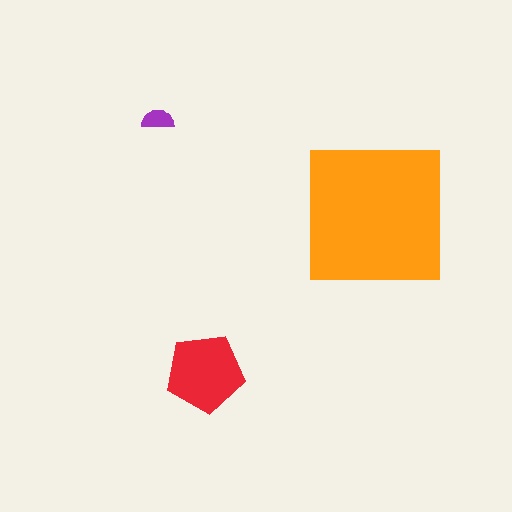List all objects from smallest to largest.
The purple semicircle, the red pentagon, the orange square.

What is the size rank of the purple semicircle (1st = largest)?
3rd.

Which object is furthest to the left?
The purple semicircle is leftmost.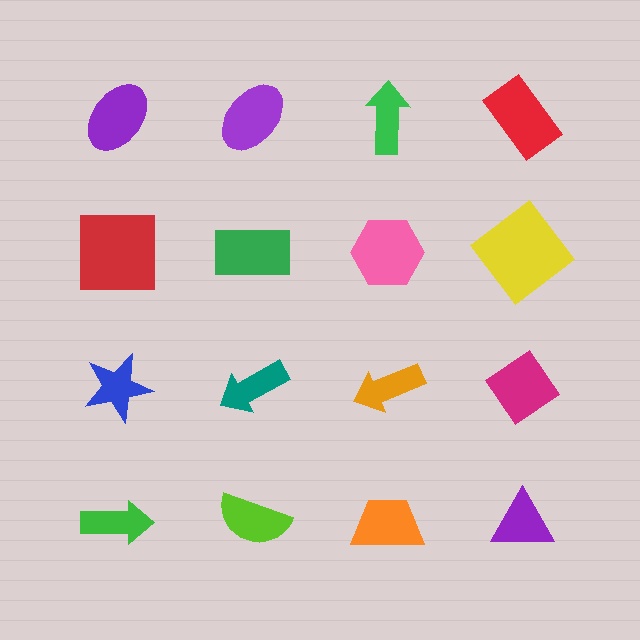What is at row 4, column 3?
An orange trapezoid.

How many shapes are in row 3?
4 shapes.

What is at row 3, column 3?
An orange arrow.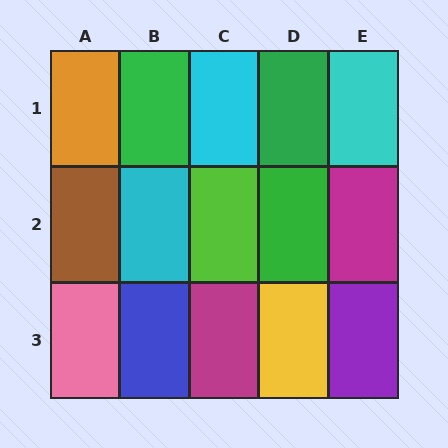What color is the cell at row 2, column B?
Cyan.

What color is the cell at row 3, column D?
Yellow.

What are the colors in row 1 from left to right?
Orange, green, cyan, green, cyan.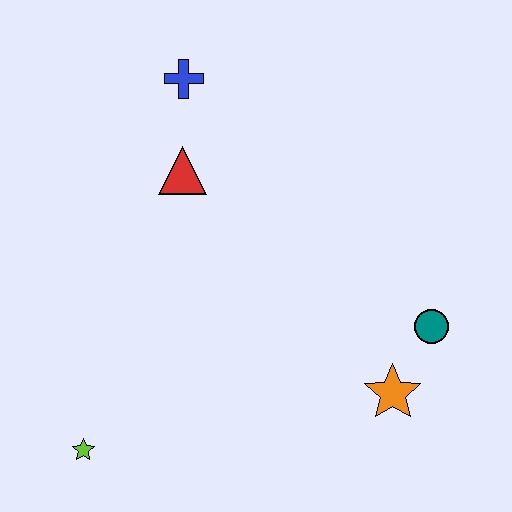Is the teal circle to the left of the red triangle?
No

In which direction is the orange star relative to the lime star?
The orange star is to the right of the lime star.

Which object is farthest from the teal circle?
The lime star is farthest from the teal circle.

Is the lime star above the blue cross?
No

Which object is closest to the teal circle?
The orange star is closest to the teal circle.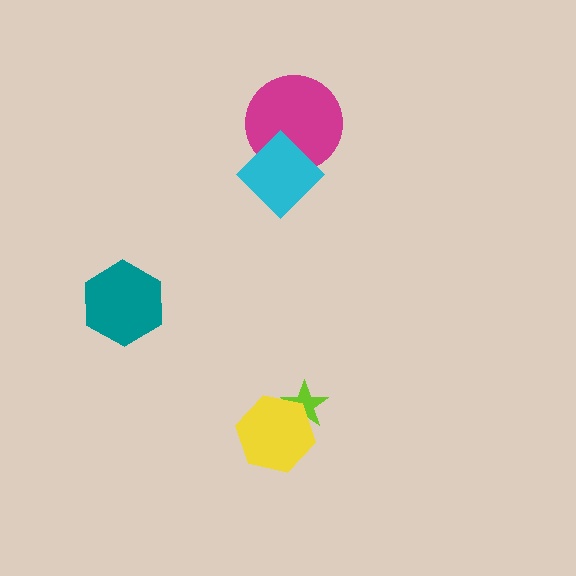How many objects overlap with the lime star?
1 object overlaps with the lime star.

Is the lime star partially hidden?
Yes, it is partially covered by another shape.